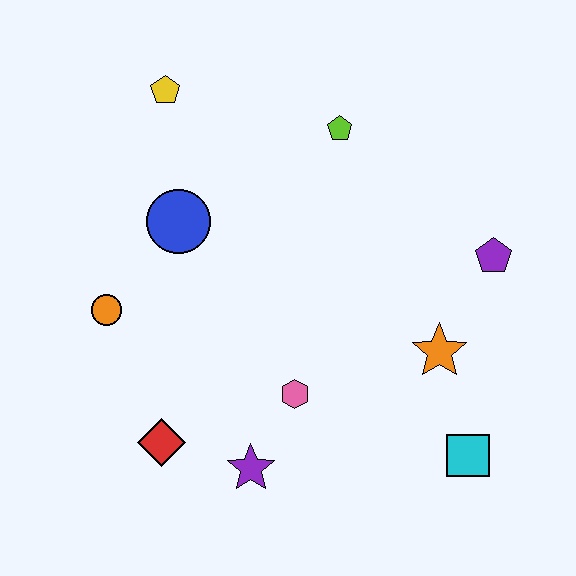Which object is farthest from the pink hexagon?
The yellow pentagon is farthest from the pink hexagon.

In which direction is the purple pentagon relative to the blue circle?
The purple pentagon is to the right of the blue circle.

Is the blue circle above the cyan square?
Yes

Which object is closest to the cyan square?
The orange star is closest to the cyan square.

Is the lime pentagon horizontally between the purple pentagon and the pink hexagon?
Yes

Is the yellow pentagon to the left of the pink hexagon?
Yes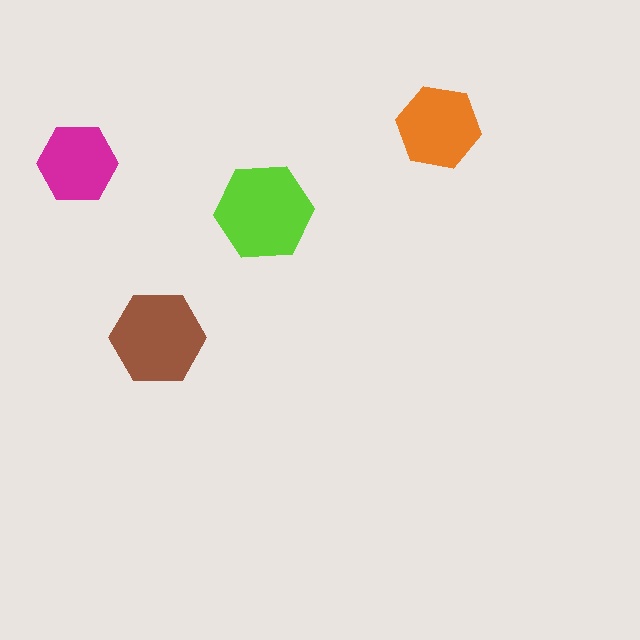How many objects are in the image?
There are 4 objects in the image.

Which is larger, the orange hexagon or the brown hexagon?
The brown one.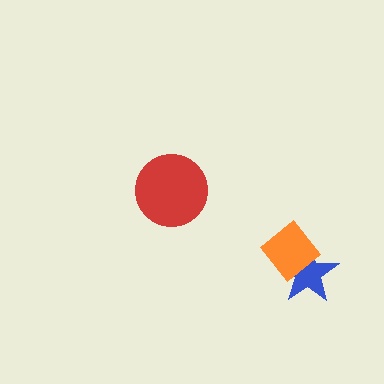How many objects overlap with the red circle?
0 objects overlap with the red circle.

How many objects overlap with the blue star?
1 object overlaps with the blue star.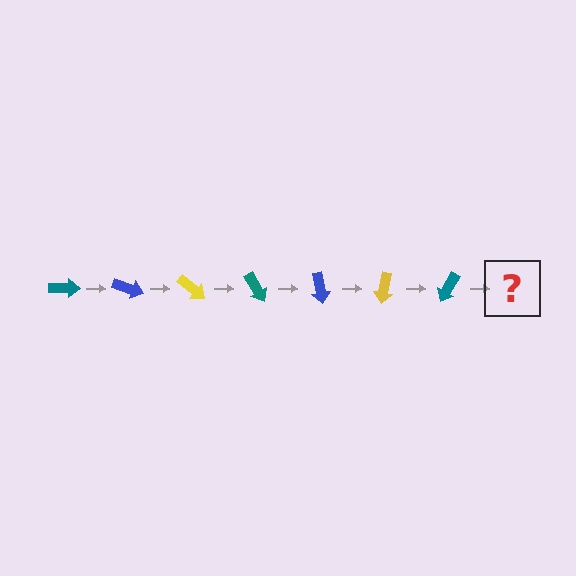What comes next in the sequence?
The next element should be a blue arrow, rotated 140 degrees from the start.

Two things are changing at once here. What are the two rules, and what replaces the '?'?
The two rules are that it rotates 20 degrees each step and the color cycles through teal, blue, and yellow. The '?' should be a blue arrow, rotated 140 degrees from the start.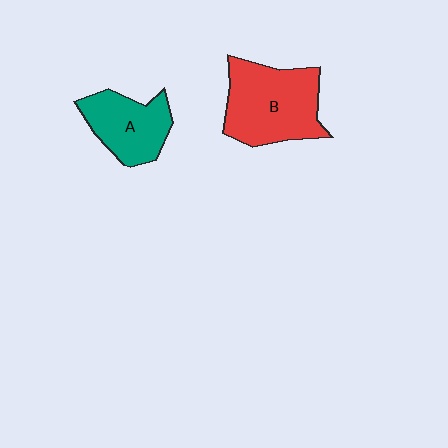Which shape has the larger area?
Shape B (red).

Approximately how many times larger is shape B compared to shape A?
Approximately 1.5 times.